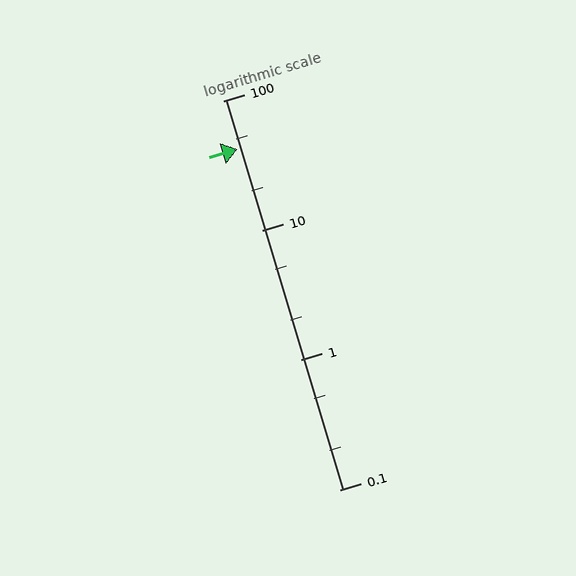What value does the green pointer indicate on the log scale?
The pointer indicates approximately 42.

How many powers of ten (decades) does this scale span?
The scale spans 3 decades, from 0.1 to 100.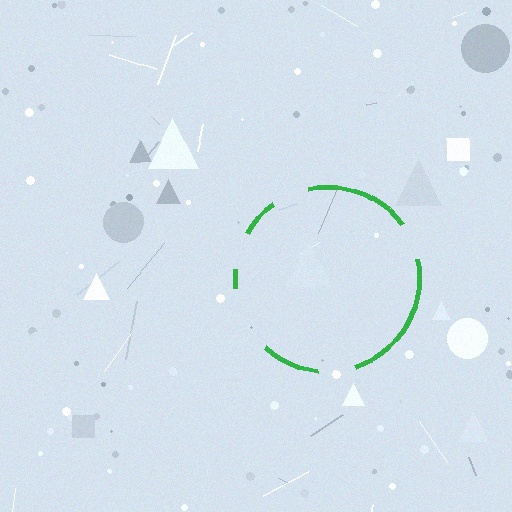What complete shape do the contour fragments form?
The contour fragments form a circle.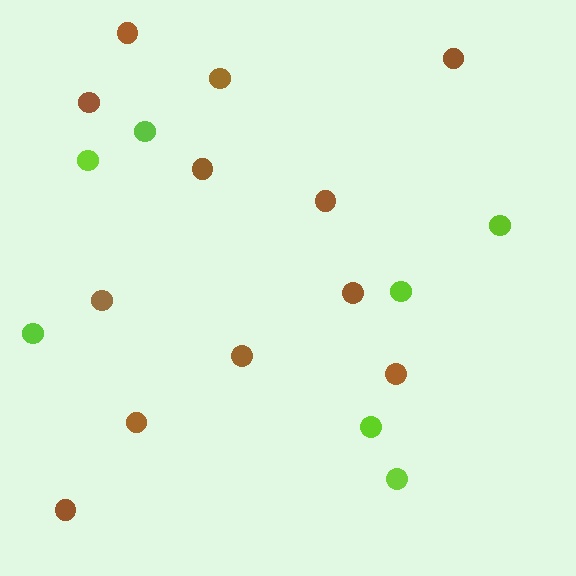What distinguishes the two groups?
There are 2 groups: one group of brown circles (12) and one group of lime circles (7).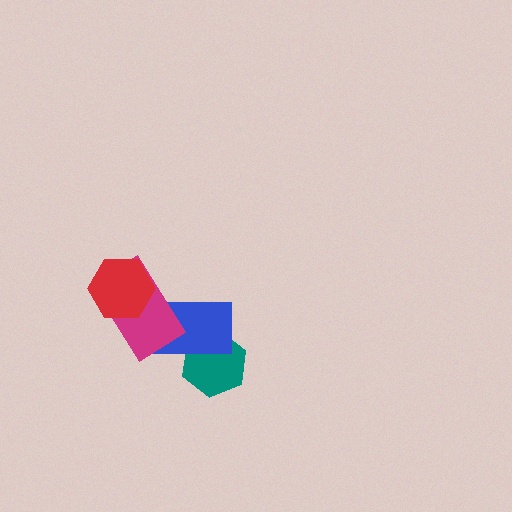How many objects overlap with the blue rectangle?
2 objects overlap with the blue rectangle.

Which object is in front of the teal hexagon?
The blue rectangle is in front of the teal hexagon.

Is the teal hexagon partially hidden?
Yes, it is partially covered by another shape.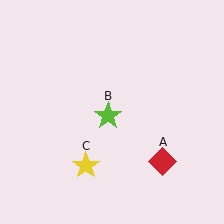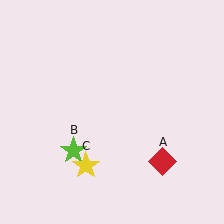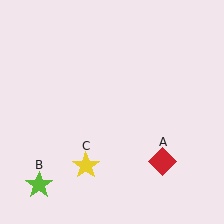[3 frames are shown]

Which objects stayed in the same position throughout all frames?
Red diamond (object A) and yellow star (object C) remained stationary.